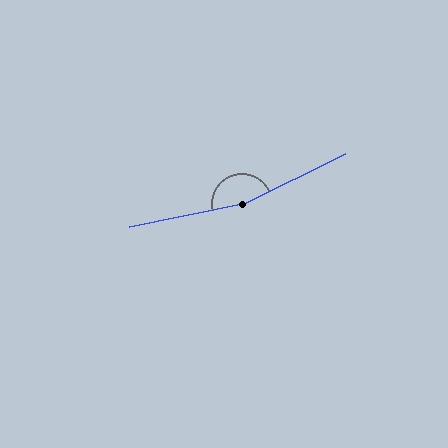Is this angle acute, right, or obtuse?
It is obtuse.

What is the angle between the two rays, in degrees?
Approximately 165 degrees.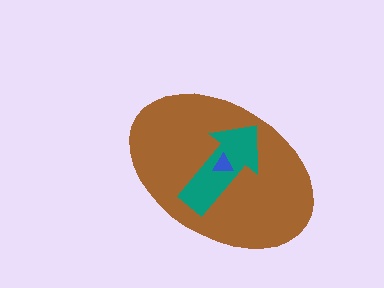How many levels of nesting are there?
3.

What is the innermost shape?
The blue triangle.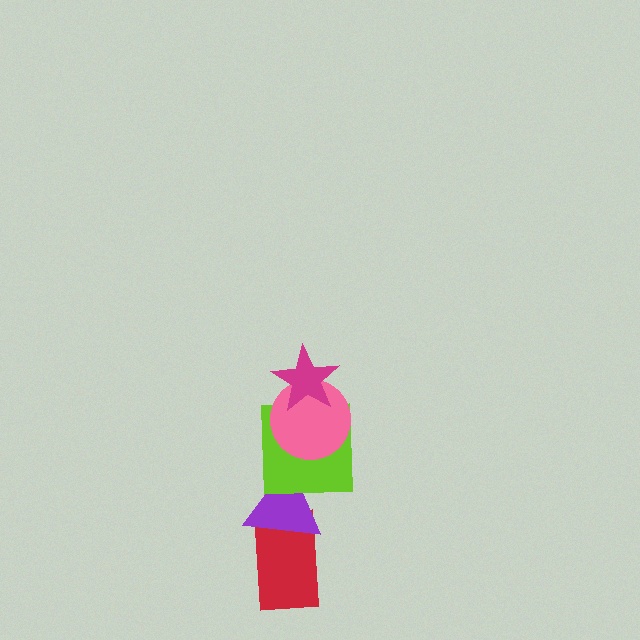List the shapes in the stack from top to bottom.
From top to bottom: the magenta star, the pink circle, the lime square, the purple triangle, the red rectangle.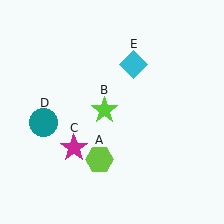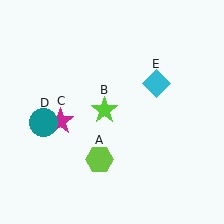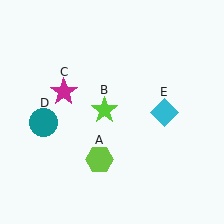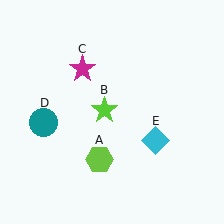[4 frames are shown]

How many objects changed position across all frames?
2 objects changed position: magenta star (object C), cyan diamond (object E).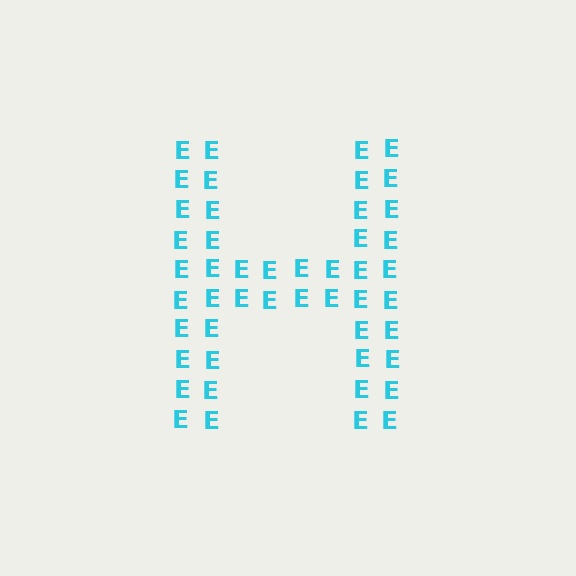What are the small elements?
The small elements are letter E's.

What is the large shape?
The large shape is the letter H.